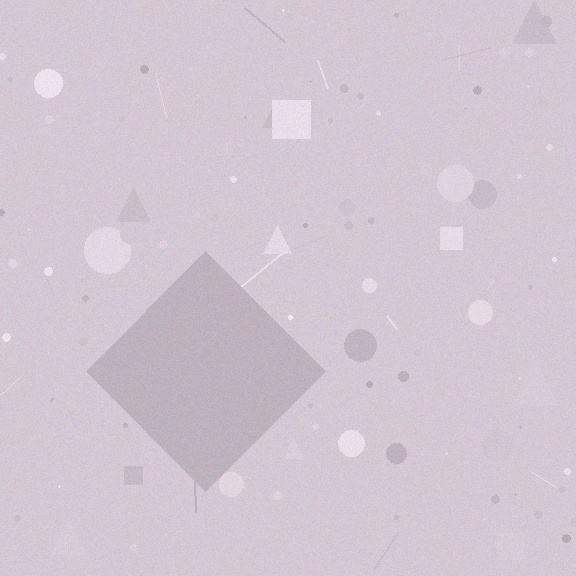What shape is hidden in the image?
A diamond is hidden in the image.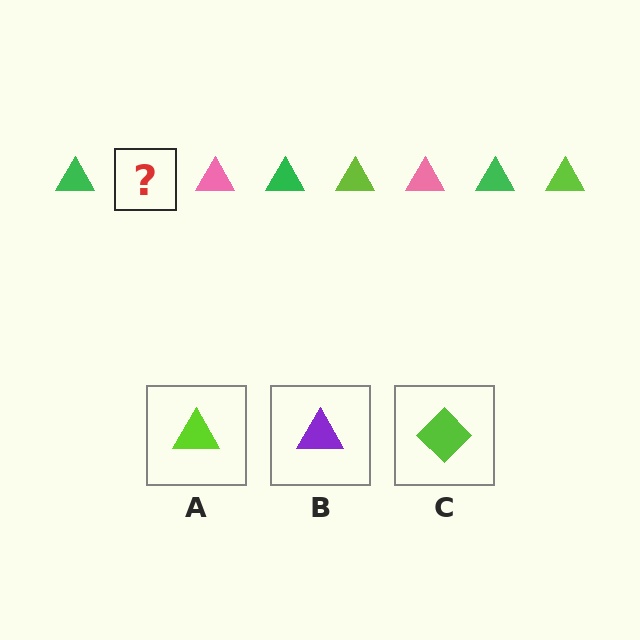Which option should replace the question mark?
Option A.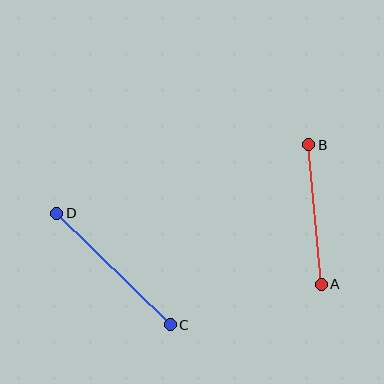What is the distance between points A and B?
The distance is approximately 140 pixels.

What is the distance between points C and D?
The distance is approximately 159 pixels.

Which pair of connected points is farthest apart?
Points C and D are farthest apart.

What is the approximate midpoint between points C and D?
The midpoint is at approximately (113, 269) pixels.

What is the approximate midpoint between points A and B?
The midpoint is at approximately (315, 214) pixels.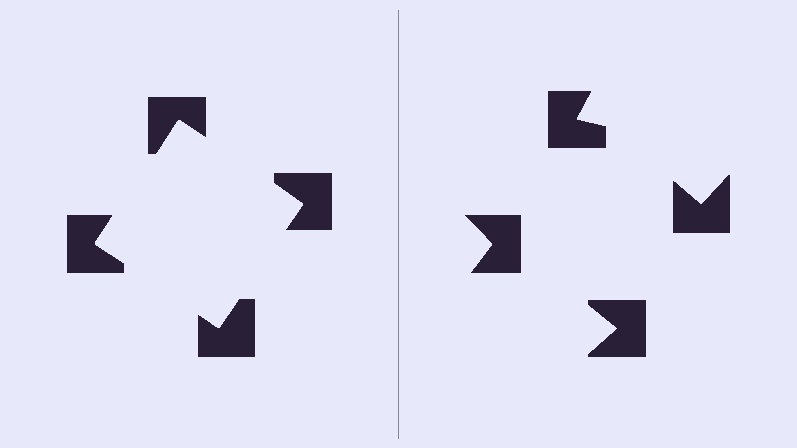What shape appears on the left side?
An illusory square.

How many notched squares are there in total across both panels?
8 — 4 on each side.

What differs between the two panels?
The notched squares are positioned identically on both sides; only the wedge orientations differ. On the left they align to a square; on the right they are misaligned.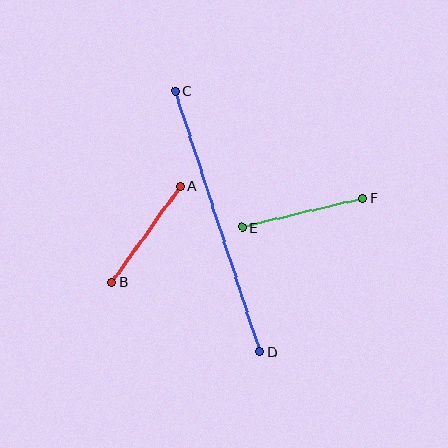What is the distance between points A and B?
The distance is approximately 118 pixels.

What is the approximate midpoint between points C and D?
The midpoint is at approximately (218, 221) pixels.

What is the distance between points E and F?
The distance is approximately 124 pixels.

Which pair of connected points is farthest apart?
Points C and D are farthest apart.